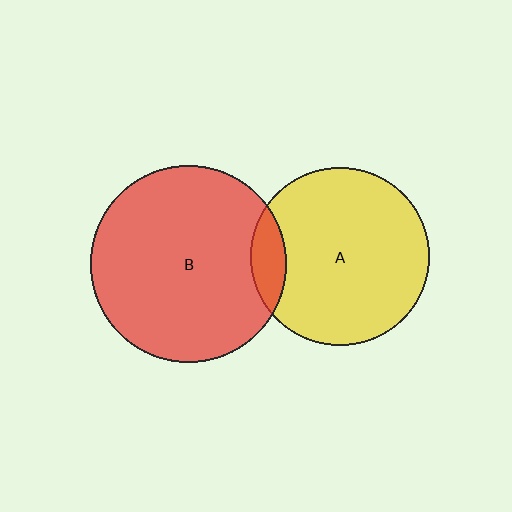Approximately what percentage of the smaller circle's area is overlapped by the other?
Approximately 10%.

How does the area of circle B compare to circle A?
Approximately 1.2 times.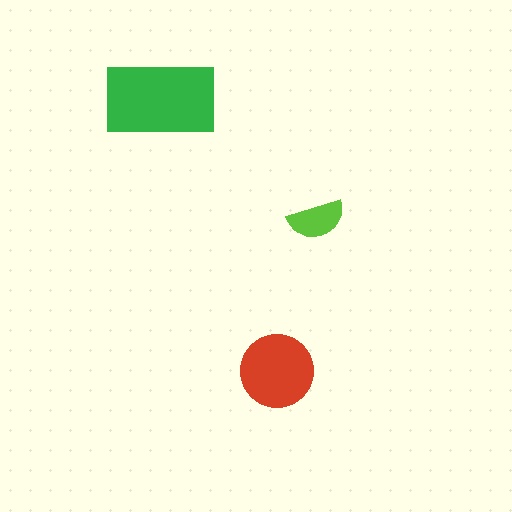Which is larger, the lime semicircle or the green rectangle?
The green rectangle.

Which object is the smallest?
The lime semicircle.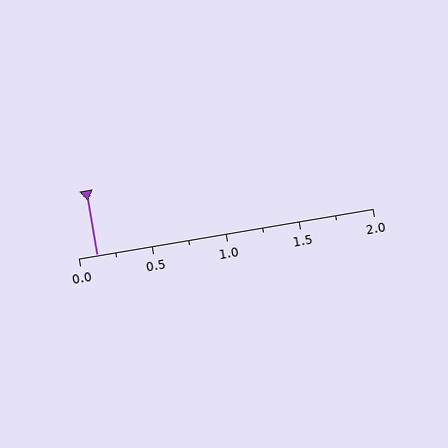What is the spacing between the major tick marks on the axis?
The major ticks are spaced 0.5 apart.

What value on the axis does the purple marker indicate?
The marker indicates approximately 0.12.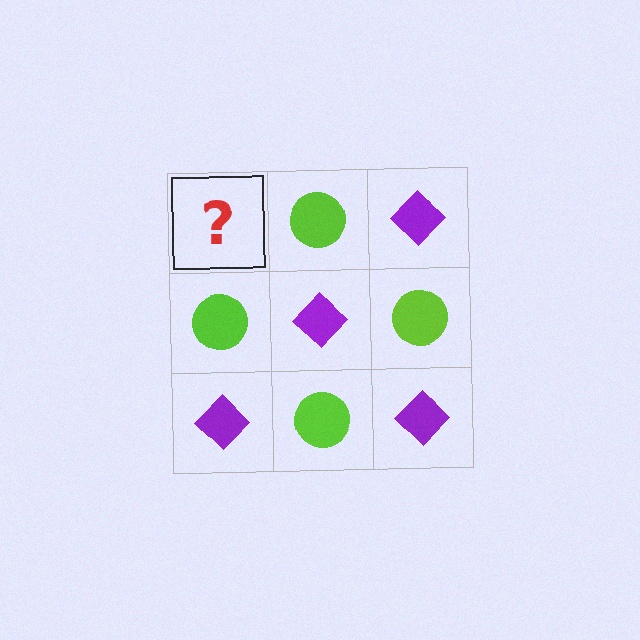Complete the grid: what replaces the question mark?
The question mark should be replaced with a purple diamond.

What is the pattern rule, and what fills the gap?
The rule is that it alternates purple diamond and lime circle in a checkerboard pattern. The gap should be filled with a purple diamond.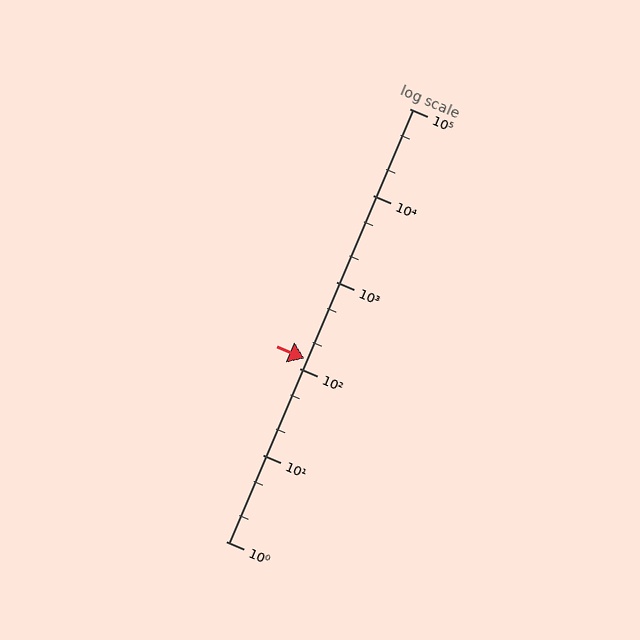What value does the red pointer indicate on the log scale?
The pointer indicates approximately 130.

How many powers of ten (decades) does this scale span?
The scale spans 5 decades, from 1 to 100000.